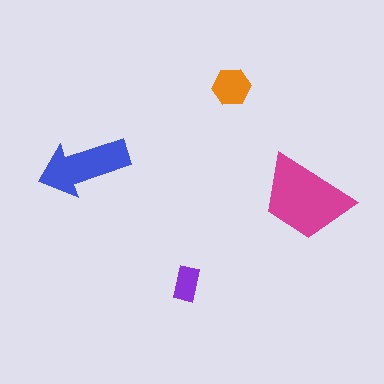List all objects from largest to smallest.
The magenta trapezoid, the blue arrow, the orange hexagon, the purple rectangle.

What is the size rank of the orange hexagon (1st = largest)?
3rd.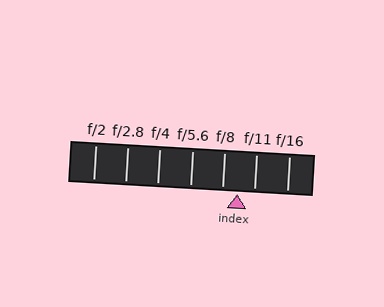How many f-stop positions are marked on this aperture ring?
There are 7 f-stop positions marked.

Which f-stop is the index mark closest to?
The index mark is closest to f/8.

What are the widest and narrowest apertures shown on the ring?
The widest aperture shown is f/2 and the narrowest is f/16.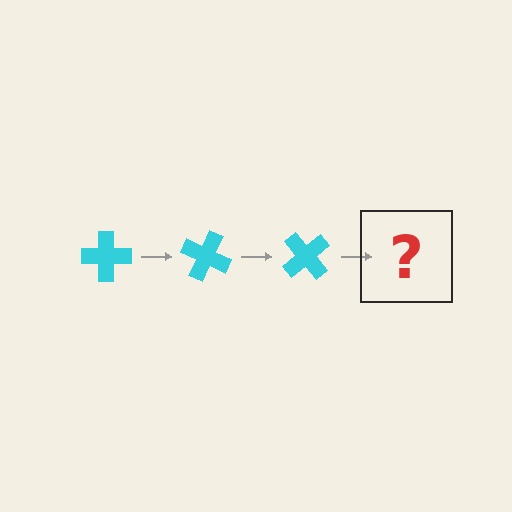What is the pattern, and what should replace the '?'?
The pattern is that the cross rotates 25 degrees each step. The '?' should be a cyan cross rotated 75 degrees.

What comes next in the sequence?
The next element should be a cyan cross rotated 75 degrees.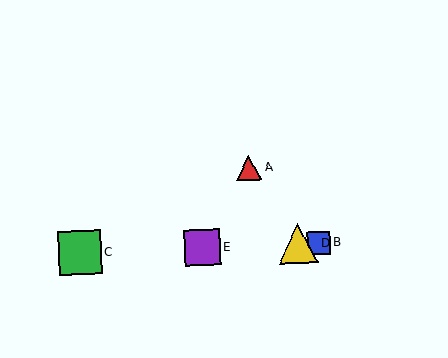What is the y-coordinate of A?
Object A is at y≈168.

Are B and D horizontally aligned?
Yes, both are at y≈243.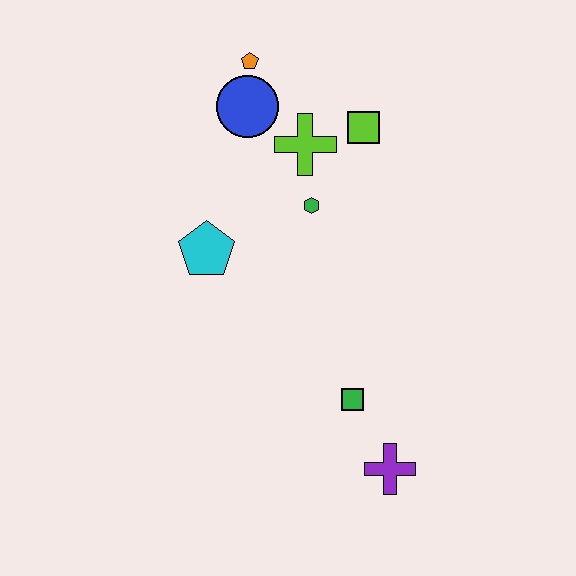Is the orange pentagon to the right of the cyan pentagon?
Yes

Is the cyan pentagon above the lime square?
No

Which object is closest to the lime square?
The lime cross is closest to the lime square.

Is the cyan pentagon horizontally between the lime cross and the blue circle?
No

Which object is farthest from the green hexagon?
The purple cross is farthest from the green hexagon.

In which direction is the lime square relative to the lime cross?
The lime square is to the right of the lime cross.